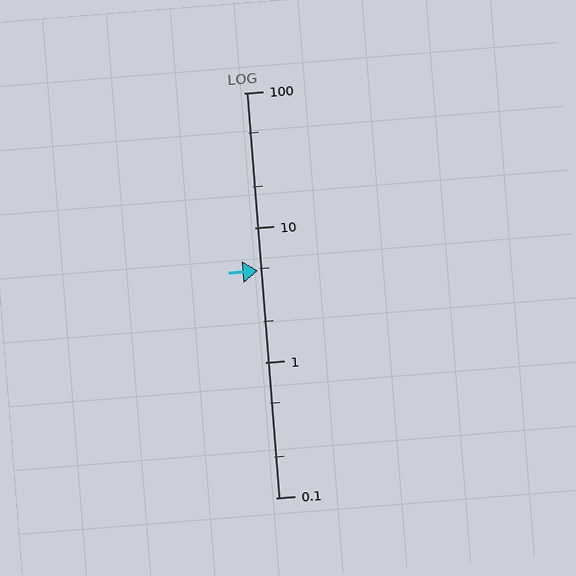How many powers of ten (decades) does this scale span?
The scale spans 3 decades, from 0.1 to 100.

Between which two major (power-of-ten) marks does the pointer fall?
The pointer is between 1 and 10.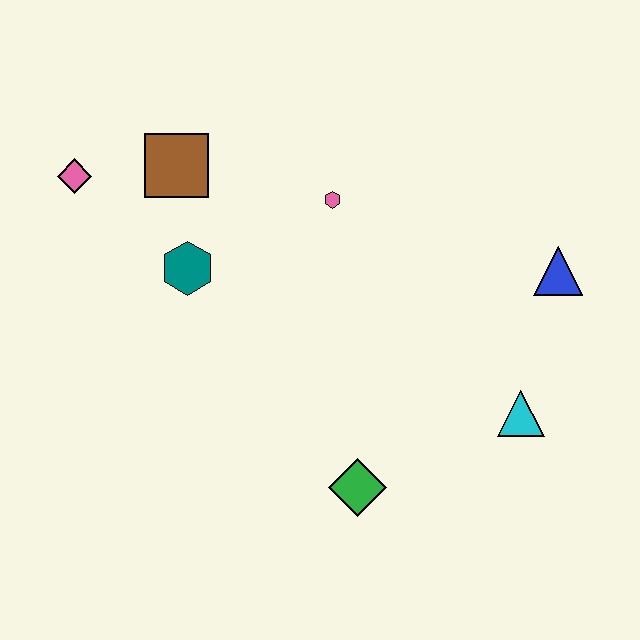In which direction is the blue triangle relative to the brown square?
The blue triangle is to the right of the brown square.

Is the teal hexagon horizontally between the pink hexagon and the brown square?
Yes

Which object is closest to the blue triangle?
The cyan triangle is closest to the blue triangle.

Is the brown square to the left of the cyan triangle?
Yes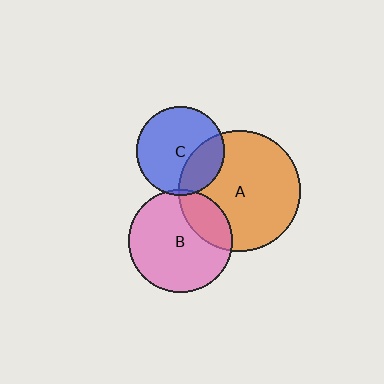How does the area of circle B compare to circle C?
Approximately 1.4 times.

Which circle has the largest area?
Circle A (orange).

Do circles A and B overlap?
Yes.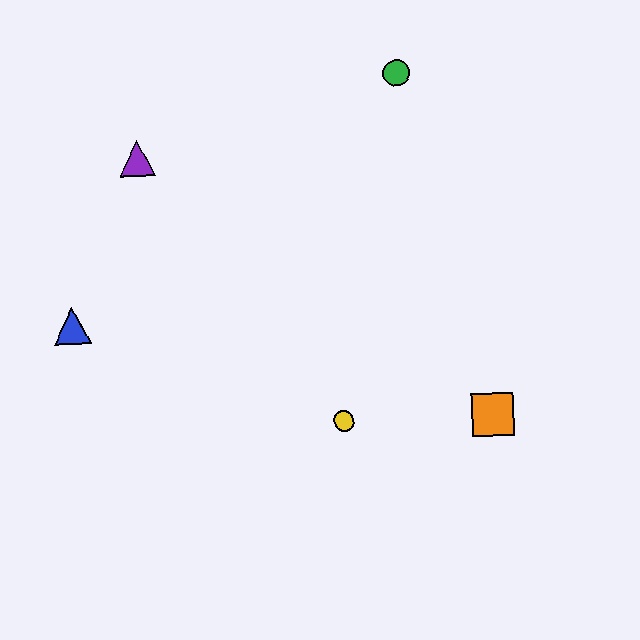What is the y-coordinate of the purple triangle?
The purple triangle is at y≈158.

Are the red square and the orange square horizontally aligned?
Yes, both are at y≈414.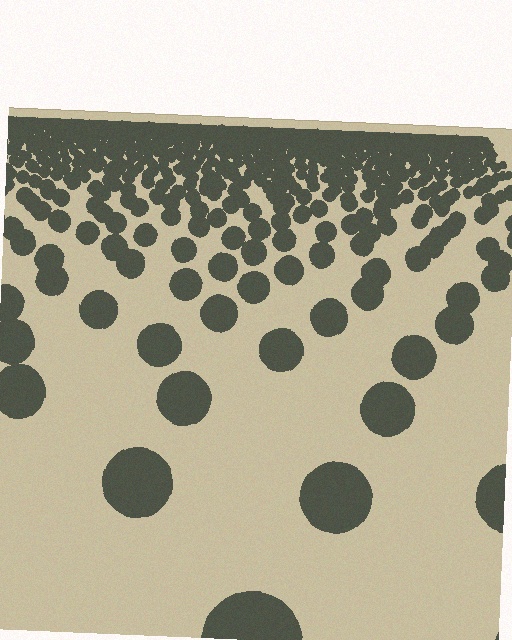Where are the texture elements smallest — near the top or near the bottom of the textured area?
Near the top.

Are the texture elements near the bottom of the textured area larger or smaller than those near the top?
Larger. Near the bottom, elements are closer to the viewer and appear at a bigger on-screen size.